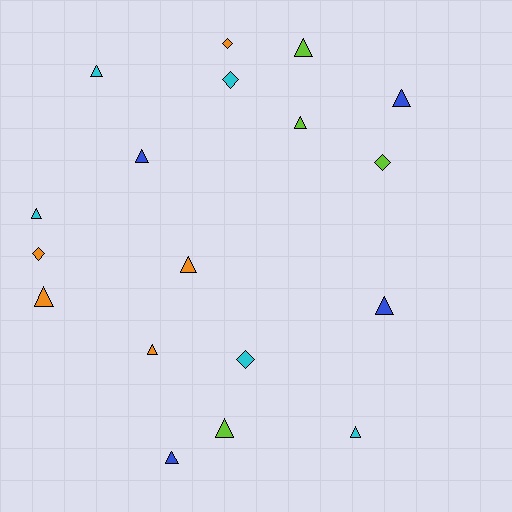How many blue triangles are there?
There are 4 blue triangles.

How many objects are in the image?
There are 18 objects.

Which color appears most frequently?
Orange, with 5 objects.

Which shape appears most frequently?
Triangle, with 13 objects.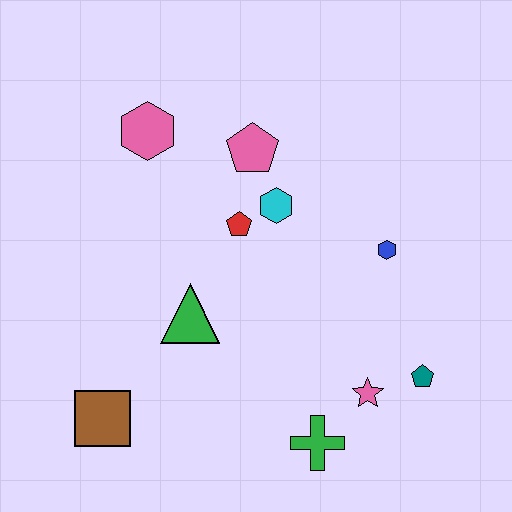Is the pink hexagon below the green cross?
No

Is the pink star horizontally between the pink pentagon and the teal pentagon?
Yes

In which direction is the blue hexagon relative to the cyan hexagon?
The blue hexagon is to the right of the cyan hexagon.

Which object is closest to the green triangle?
The red pentagon is closest to the green triangle.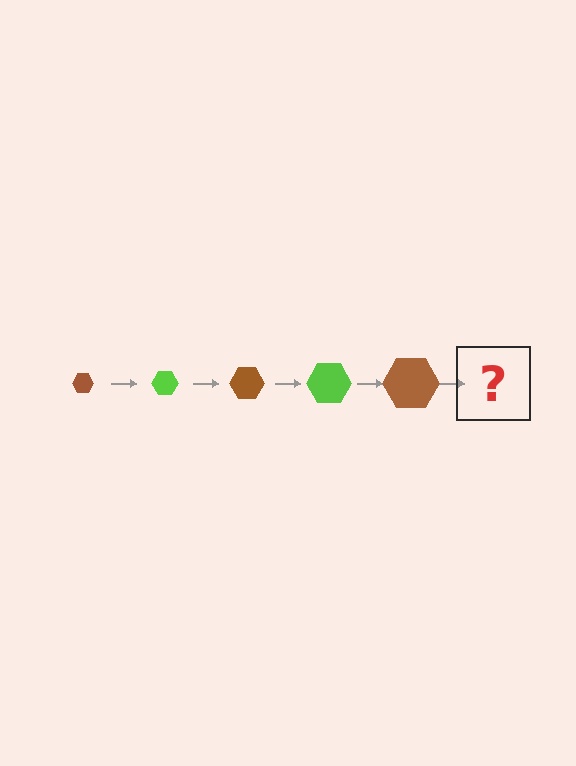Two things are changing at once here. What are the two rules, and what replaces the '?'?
The two rules are that the hexagon grows larger each step and the color cycles through brown and lime. The '?' should be a lime hexagon, larger than the previous one.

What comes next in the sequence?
The next element should be a lime hexagon, larger than the previous one.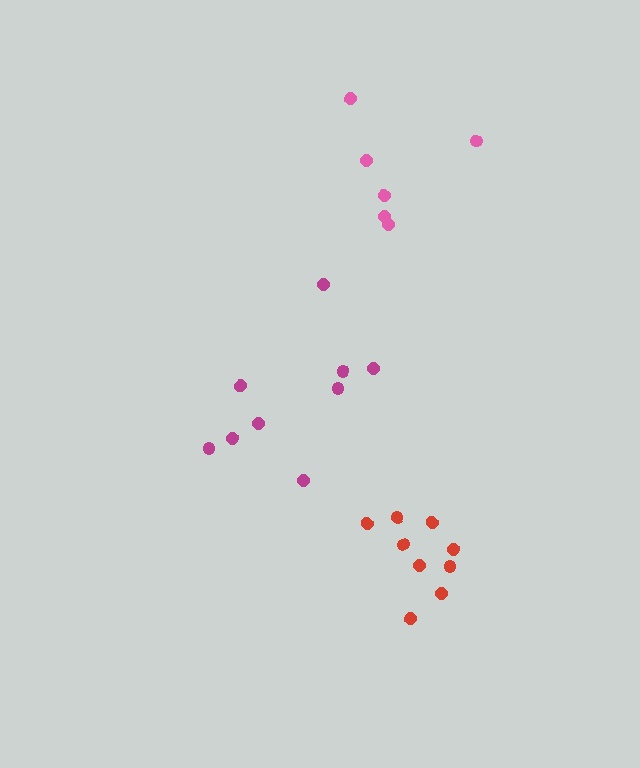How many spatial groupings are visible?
There are 3 spatial groupings.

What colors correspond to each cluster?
The clusters are colored: pink, magenta, red.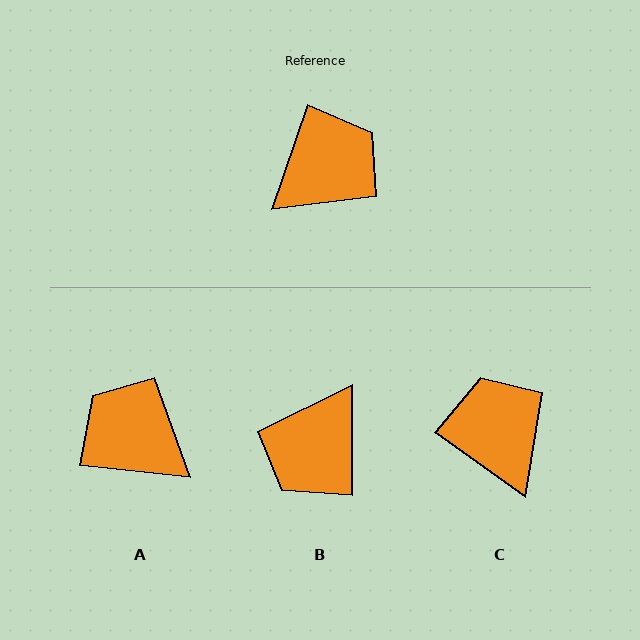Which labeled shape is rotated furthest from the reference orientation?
B, about 161 degrees away.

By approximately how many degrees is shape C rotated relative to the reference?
Approximately 74 degrees counter-clockwise.